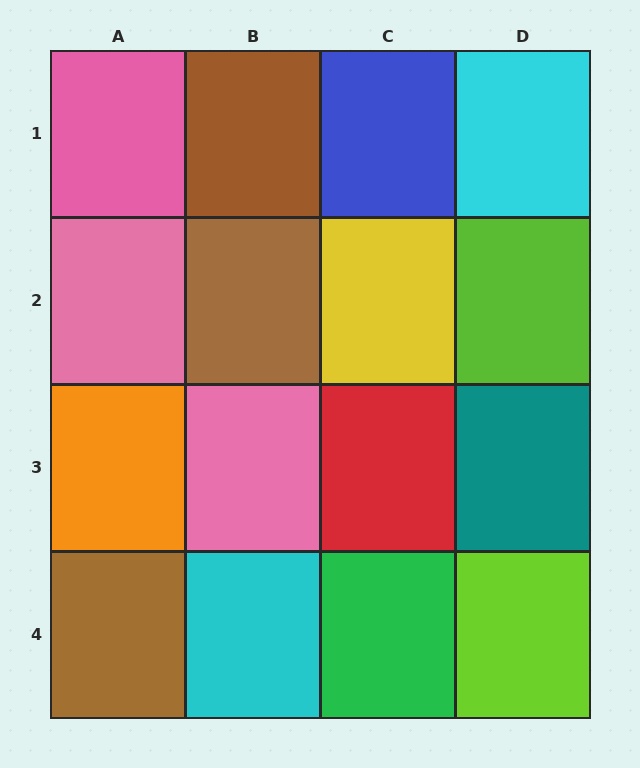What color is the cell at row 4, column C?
Green.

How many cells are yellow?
1 cell is yellow.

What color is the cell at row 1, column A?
Pink.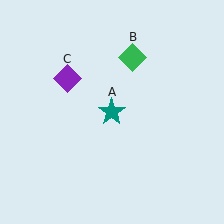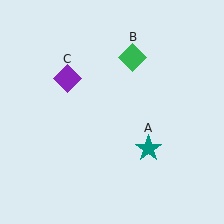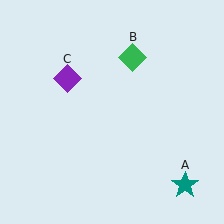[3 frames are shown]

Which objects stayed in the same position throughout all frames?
Green diamond (object B) and purple diamond (object C) remained stationary.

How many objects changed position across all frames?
1 object changed position: teal star (object A).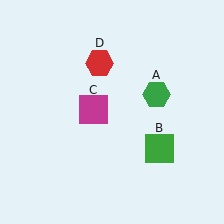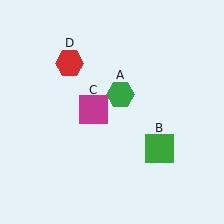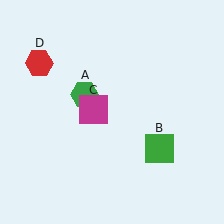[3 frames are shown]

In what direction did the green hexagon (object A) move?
The green hexagon (object A) moved left.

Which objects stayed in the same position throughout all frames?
Green square (object B) and magenta square (object C) remained stationary.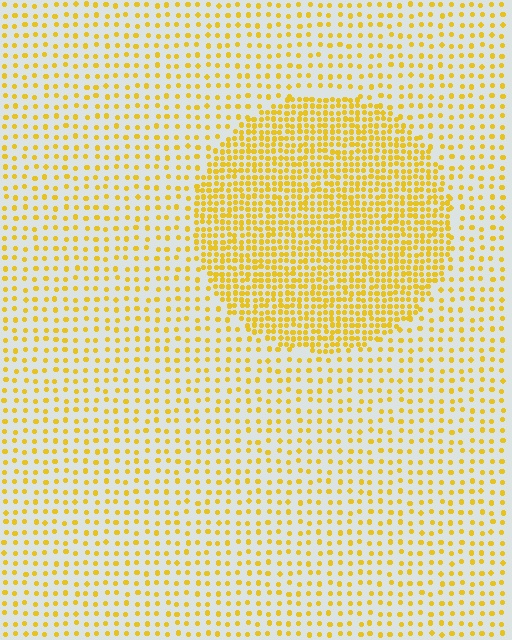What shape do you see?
I see a circle.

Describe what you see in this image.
The image contains small yellow elements arranged at two different densities. A circle-shaped region is visible where the elements are more densely packed than the surrounding area.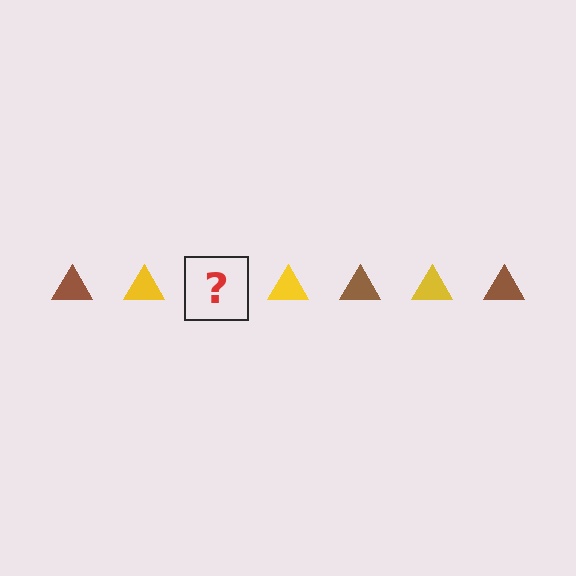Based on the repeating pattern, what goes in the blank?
The blank should be a brown triangle.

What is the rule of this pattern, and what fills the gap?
The rule is that the pattern cycles through brown, yellow triangles. The gap should be filled with a brown triangle.